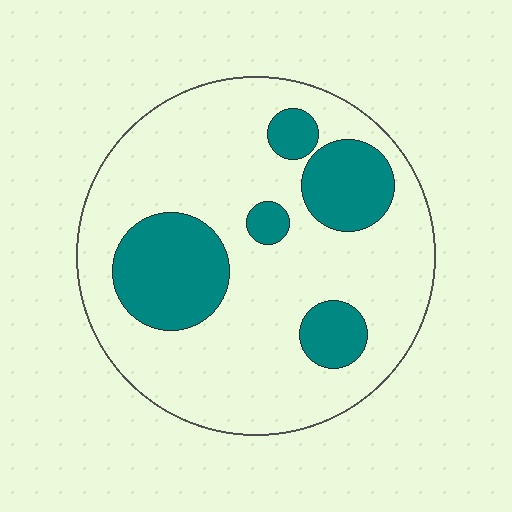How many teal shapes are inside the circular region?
5.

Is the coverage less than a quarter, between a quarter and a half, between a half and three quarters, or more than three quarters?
Less than a quarter.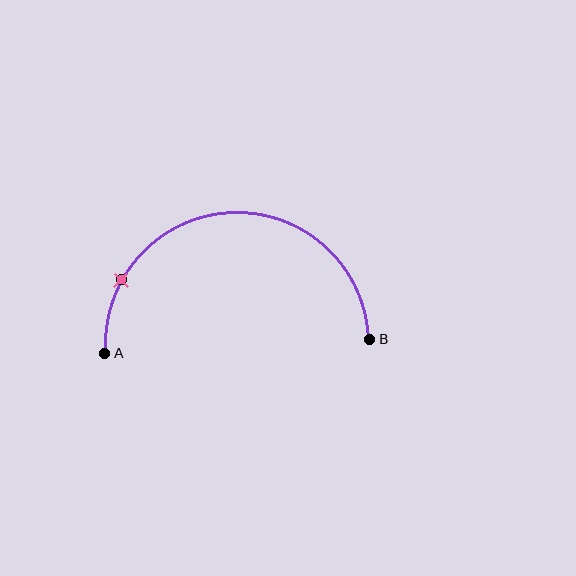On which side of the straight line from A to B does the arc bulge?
The arc bulges above the straight line connecting A and B.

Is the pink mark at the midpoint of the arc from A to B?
No. The pink mark lies on the arc but is closer to endpoint A. The arc midpoint would be at the point on the curve equidistant along the arc from both A and B.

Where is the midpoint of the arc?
The arc midpoint is the point on the curve farthest from the straight line joining A and B. It sits above that line.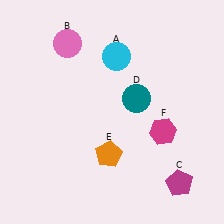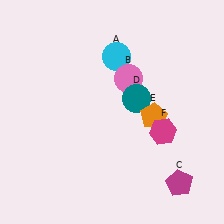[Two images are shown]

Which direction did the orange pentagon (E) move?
The orange pentagon (E) moved right.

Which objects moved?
The objects that moved are: the pink circle (B), the orange pentagon (E).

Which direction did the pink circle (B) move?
The pink circle (B) moved right.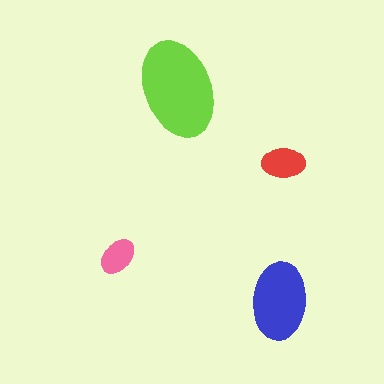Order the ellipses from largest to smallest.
the lime one, the blue one, the red one, the pink one.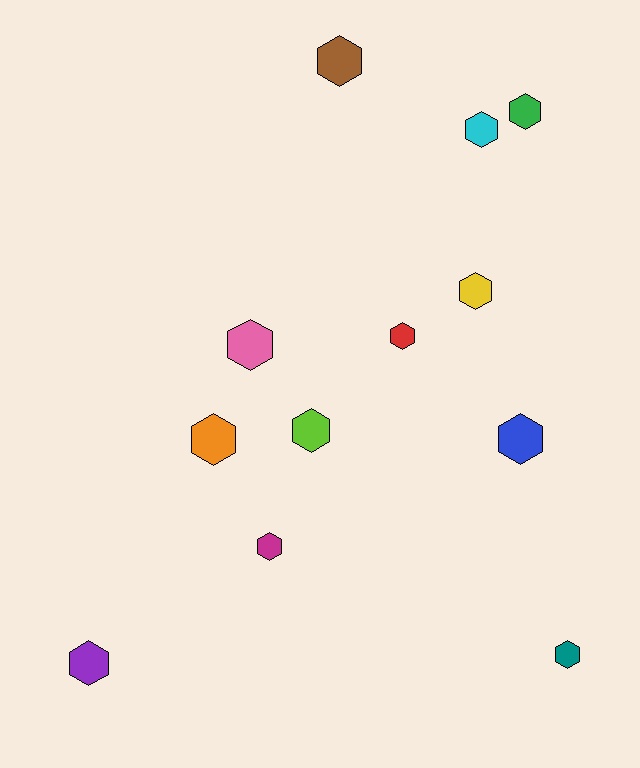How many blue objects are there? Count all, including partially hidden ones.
There is 1 blue object.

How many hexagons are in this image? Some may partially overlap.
There are 12 hexagons.